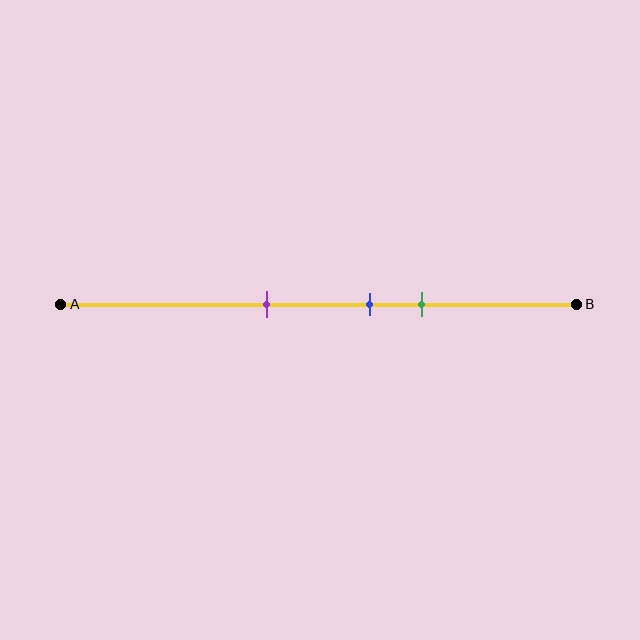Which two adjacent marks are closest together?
The blue and green marks are the closest adjacent pair.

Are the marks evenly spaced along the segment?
Yes, the marks are approximately evenly spaced.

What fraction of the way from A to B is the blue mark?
The blue mark is approximately 60% (0.6) of the way from A to B.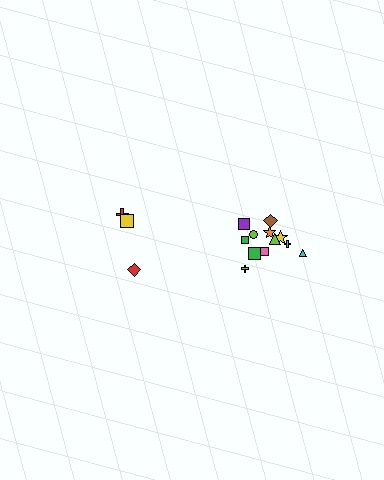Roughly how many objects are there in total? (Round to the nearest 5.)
Roughly 15 objects in total.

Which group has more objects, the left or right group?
The right group.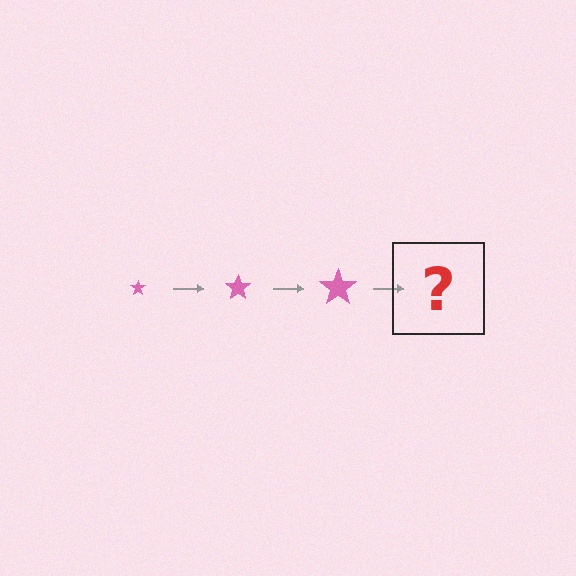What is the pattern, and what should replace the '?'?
The pattern is that the star gets progressively larger each step. The '?' should be a pink star, larger than the previous one.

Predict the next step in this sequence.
The next step is a pink star, larger than the previous one.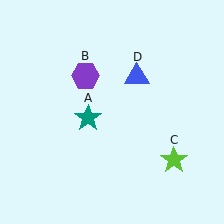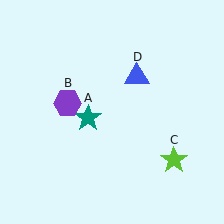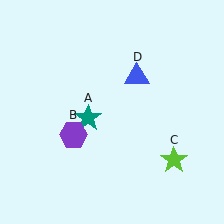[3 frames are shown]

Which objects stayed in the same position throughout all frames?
Teal star (object A) and lime star (object C) and blue triangle (object D) remained stationary.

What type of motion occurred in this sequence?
The purple hexagon (object B) rotated counterclockwise around the center of the scene.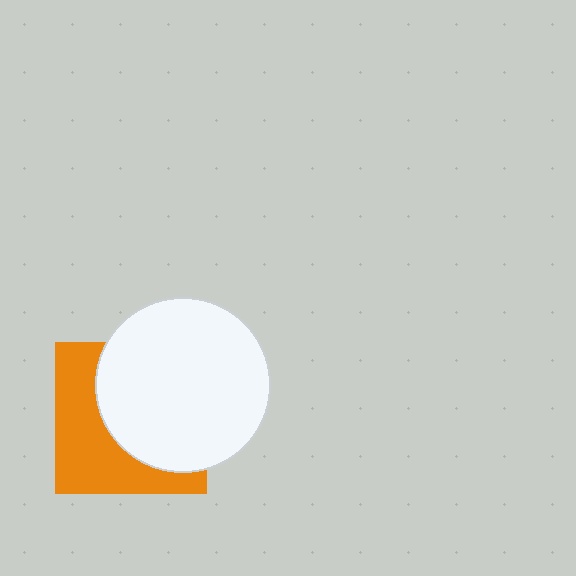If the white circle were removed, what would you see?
You would see the complete orange square.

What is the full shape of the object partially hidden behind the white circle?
The partially hidden object is an orange square.